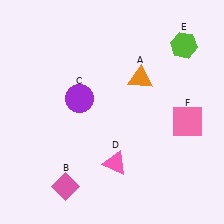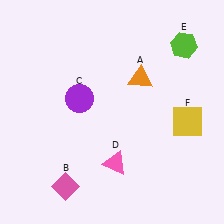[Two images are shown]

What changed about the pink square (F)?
In Image 1, F is pink. In Image 2, it changed to yellow.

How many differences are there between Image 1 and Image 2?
There is 1 difference between the two images.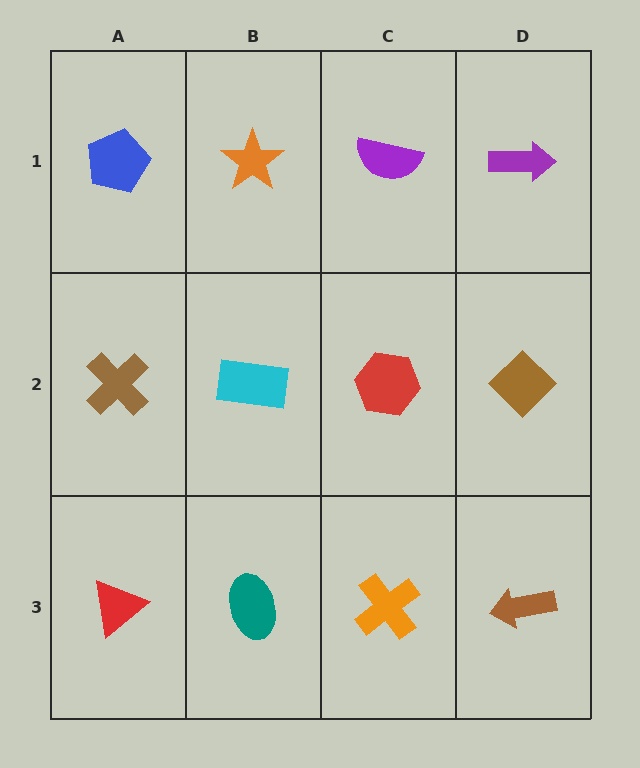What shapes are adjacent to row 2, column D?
A purple arrow (row 1, column D), a brown arrow (row 3, column D), a red hexagon (row 2, column C).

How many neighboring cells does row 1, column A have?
2.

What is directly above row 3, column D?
A brown diamond.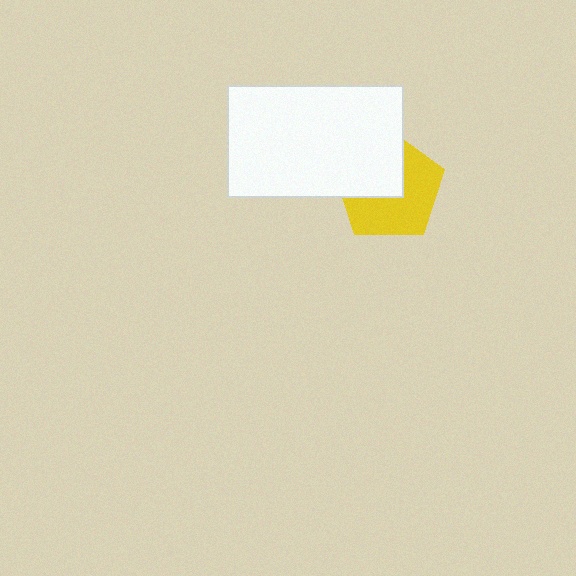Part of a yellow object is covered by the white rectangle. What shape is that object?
It is a pentagon.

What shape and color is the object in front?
The object in front is a white rectangle.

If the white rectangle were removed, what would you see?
You would see the complete yellow pentagon.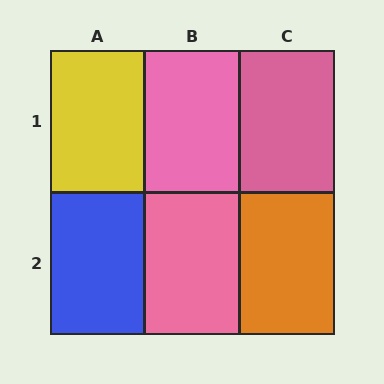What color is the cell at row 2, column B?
Pink.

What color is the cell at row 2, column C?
Orange.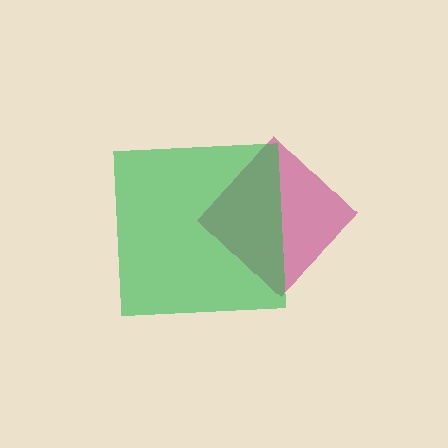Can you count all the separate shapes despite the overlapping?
Yes, there are 2 separate shapes.